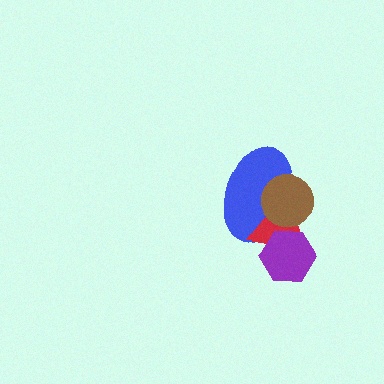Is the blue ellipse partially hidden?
Yes, it is partially covered by another shape.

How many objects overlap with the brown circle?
2 objects overlap with the brown circle.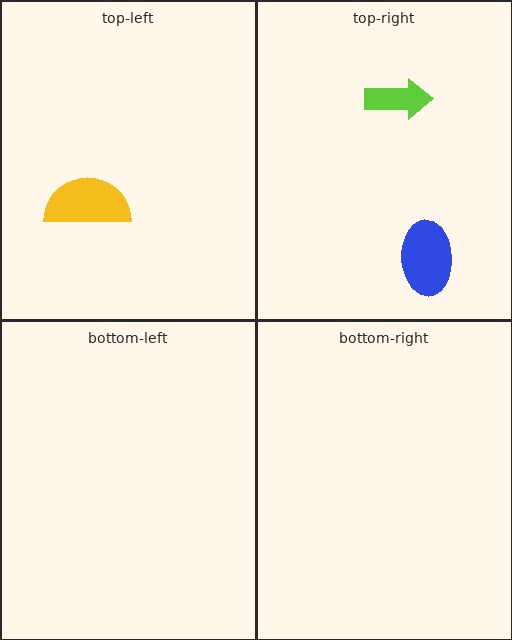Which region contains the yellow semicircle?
The top-left region.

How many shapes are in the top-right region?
2.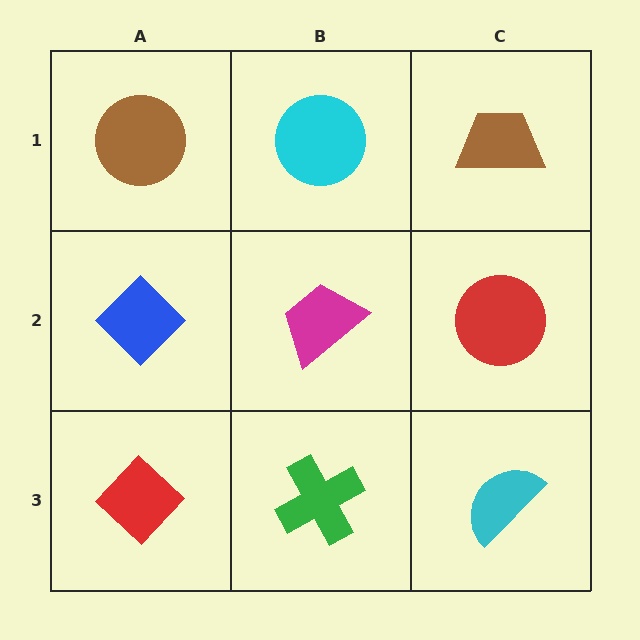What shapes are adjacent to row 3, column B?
A magenta trapezoid (row 2, column B), a red diamond (row 3, column A), a cyan semicircle (row 3, column C).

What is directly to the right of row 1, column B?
A brown trapezoid.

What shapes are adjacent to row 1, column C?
A red circle (row 2, column C), a cyan circle (row 1, column B).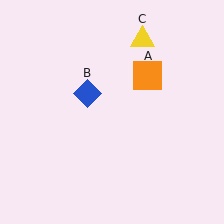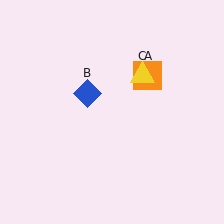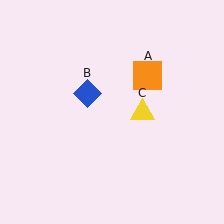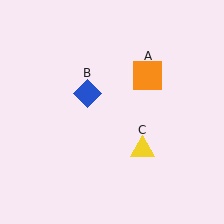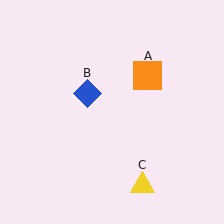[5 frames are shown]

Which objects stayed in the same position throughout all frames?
Orange square (object A) and blue diamond (object B) remained stationary.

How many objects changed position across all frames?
1 object changed position: yellow triangle (object C).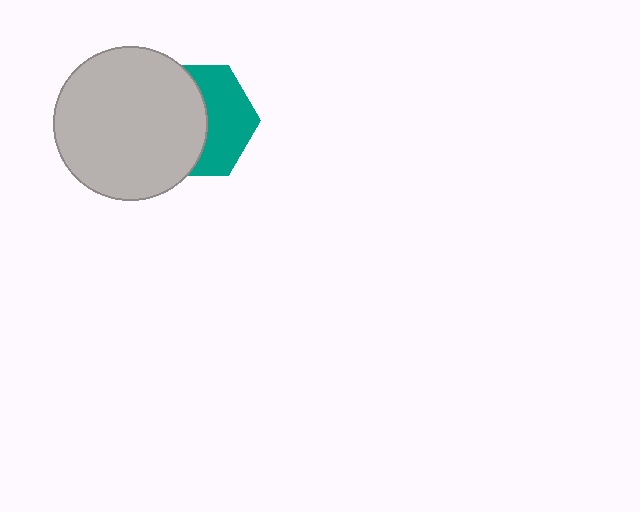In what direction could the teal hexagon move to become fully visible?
The teal hexagon could move right. That would shift it out from behind the light gray circle entirely.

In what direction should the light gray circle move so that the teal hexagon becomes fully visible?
The light gray circle should move left. That is the shortest direction to clear the overlap and leave the teal hexagon fully visible.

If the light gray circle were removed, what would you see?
You would see the complete teal hexagon.